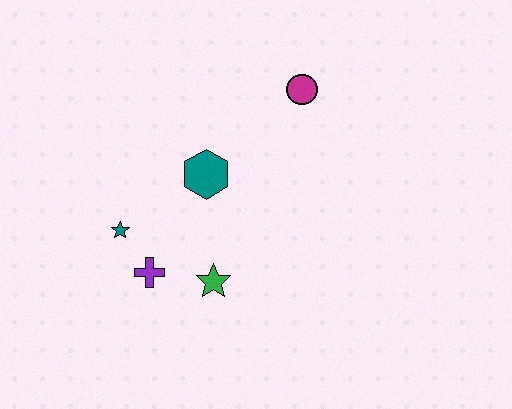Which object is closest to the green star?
The purple cross is closest to the green star.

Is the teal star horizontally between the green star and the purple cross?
No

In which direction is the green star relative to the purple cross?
The green star is to the right of the purple cross.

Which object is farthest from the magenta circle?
The purple cross is farthest from the magenta circle.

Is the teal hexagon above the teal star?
Yes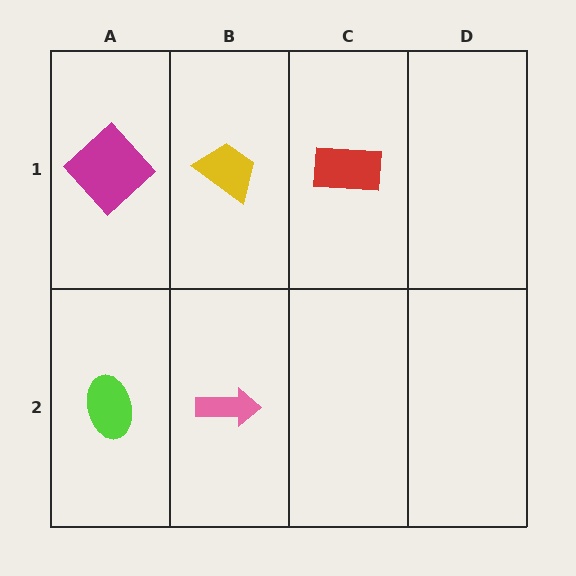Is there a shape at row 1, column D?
No, that cell is empty.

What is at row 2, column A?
A lime ellipse.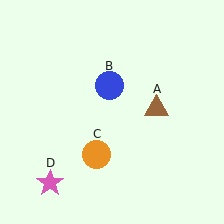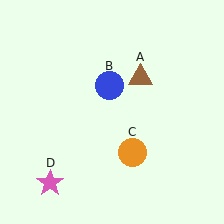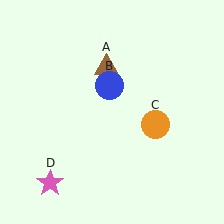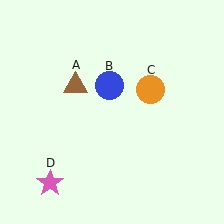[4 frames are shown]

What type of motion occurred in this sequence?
The brown triangle (object A), orange circle (object C) rotated counterclockwise around the center of the scene.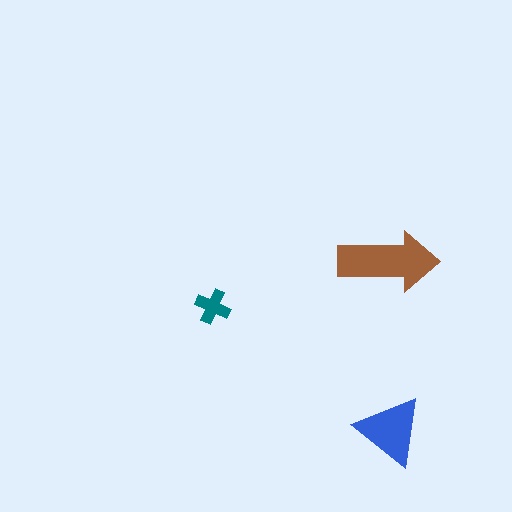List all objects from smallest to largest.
The teal cross, the blue triangle, the brown arrow.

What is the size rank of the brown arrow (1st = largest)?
1st.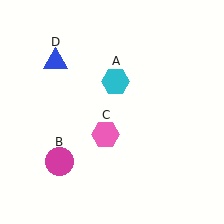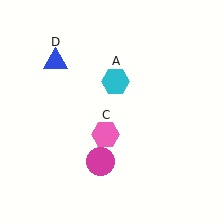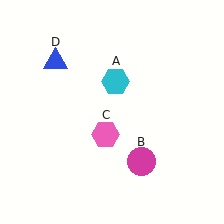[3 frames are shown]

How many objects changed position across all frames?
1 object changed position: magenta circle (object B).